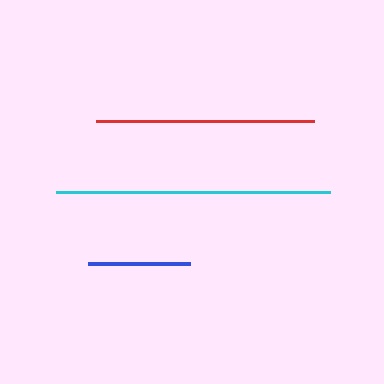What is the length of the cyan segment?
The cyan segment is approximately 274 pixels long.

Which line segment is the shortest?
The blue line is the shortest at approximately 102 pixels.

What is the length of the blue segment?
The blue segment is approximately 102 pixels long.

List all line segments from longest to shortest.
From longest to shortest: cyan, red, blue.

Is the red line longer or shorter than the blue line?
The red line is longer than the blue line.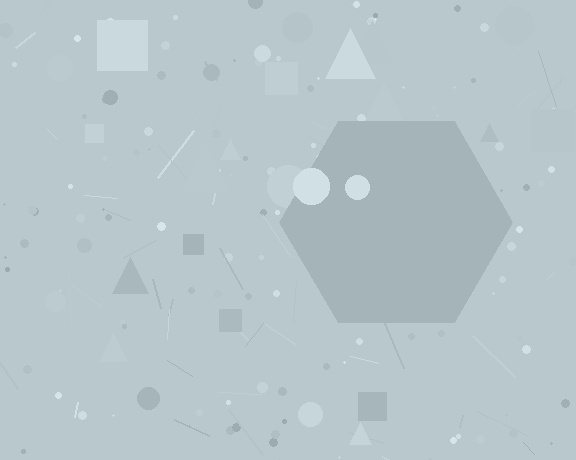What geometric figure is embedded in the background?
A hexagon is embedded in the background.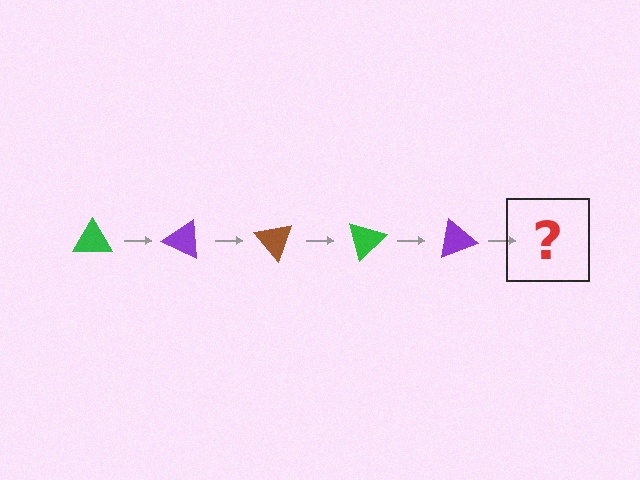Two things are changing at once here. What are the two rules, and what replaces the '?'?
The two rules are that it rotates 25 degrees each step and the color cycles through green, purple, and brown. The '?' should be a brown triangle, rotated 125 degrees from the start.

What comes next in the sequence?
The next element should be a brown triangle, rotated 125 degrees from the start.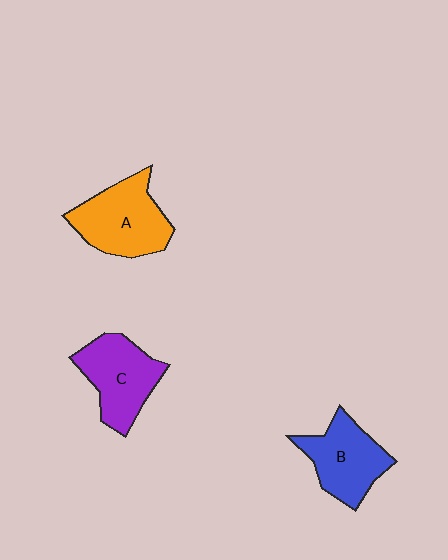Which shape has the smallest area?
Shape B (blue).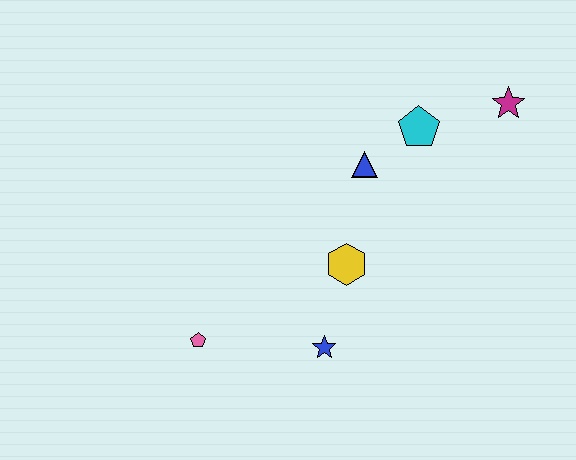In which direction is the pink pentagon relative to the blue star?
The pink pentagon is to the left of the blue star.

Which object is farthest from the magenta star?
The pink pentagon is farthest from the magenta star.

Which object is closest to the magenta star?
The cyan pentagon is closest to the magenta star.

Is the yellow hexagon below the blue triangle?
Yes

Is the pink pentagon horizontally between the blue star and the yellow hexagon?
No